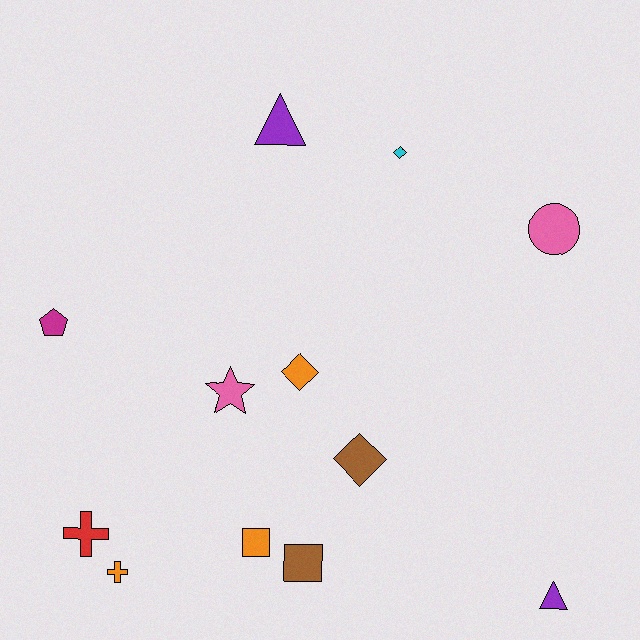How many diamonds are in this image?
There are 3 diamonds.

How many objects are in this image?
There are 12 objects.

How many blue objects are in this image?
There are no blue objects.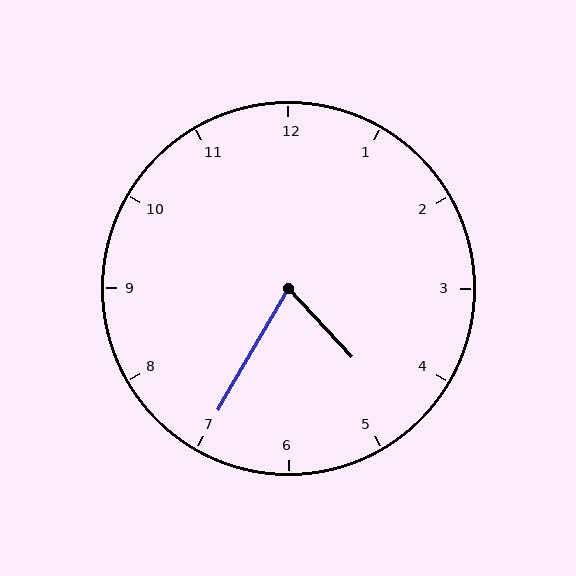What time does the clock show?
4:35.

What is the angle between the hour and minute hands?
Approximately 72 degrees.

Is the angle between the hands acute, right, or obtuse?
It is acute.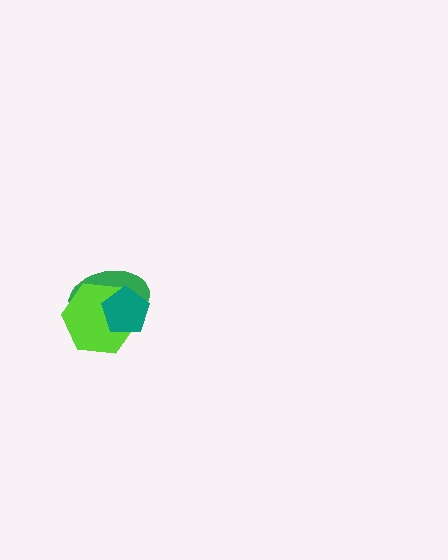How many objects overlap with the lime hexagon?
2 objects overlap with the lime hexagon.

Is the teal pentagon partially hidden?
No, no other shape covers it.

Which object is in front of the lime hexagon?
The teal pentagon is in front of the lime hexagon.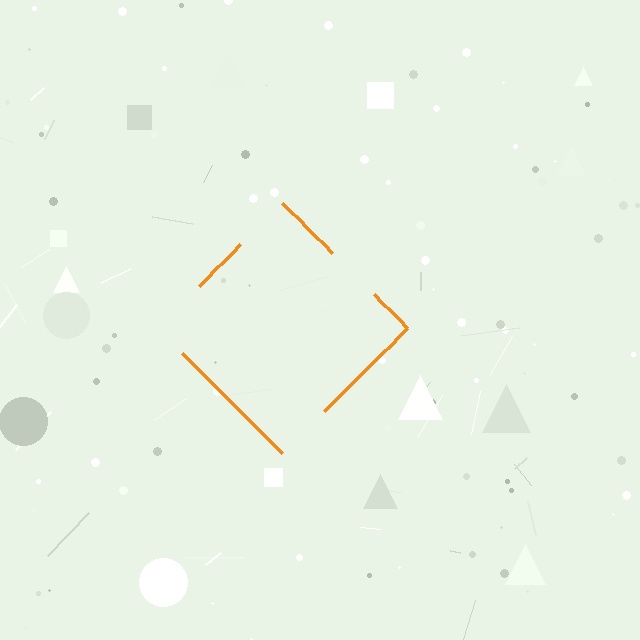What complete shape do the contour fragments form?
The contour fragments form a diamond.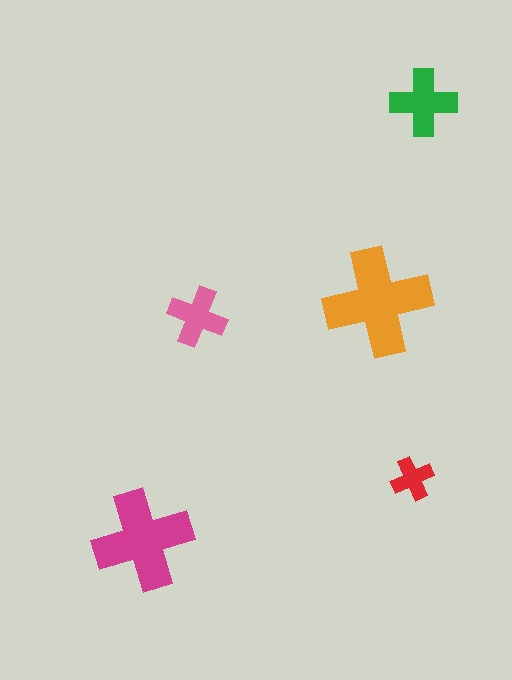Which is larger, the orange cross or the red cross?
The orange one.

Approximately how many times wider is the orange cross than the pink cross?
About 2 times wider.